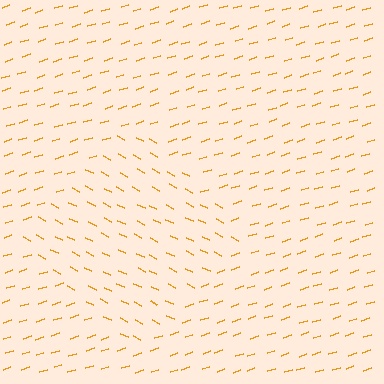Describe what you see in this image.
The image is filled with small orange line segments. A diamond region in the image has lines oriented differently from the surrounding lines, creating a visible texture boundary.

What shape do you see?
I see a diamond.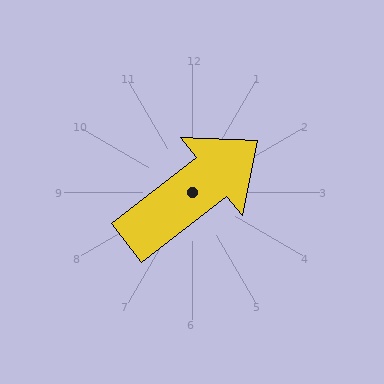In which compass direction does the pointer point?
Northeast.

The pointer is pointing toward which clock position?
Roughly 2 o'clock.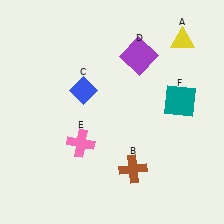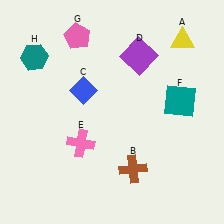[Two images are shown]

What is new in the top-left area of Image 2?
A pink pentagon (G) was added in the top-left area of Image 2.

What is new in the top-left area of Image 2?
A teal hexagon (H) was added in the top-left area of Image 2.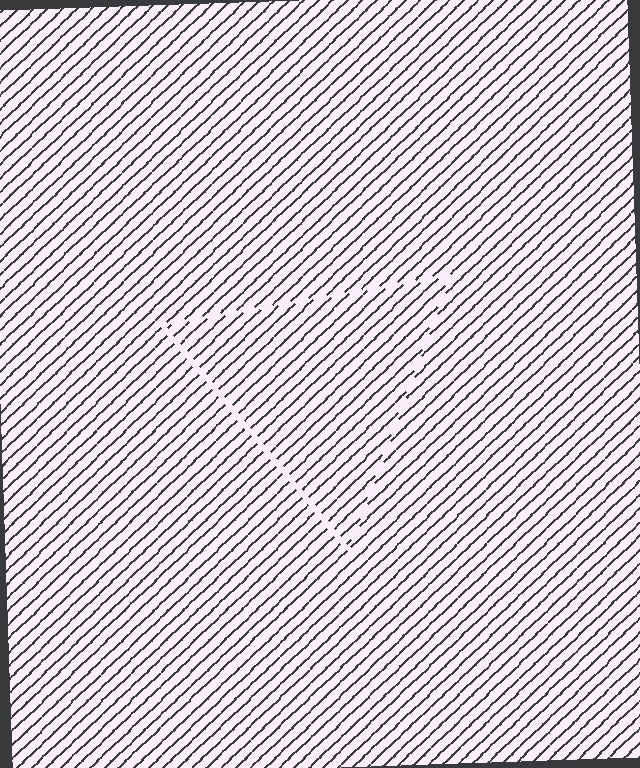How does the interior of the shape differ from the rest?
The interior of the shape contains the same grating, shifted by half a period — the contour is defined by the phase discontinuity where line-ends from the inner and outer gratings abut.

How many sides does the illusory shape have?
3 sides — the line-ends trace a triangle.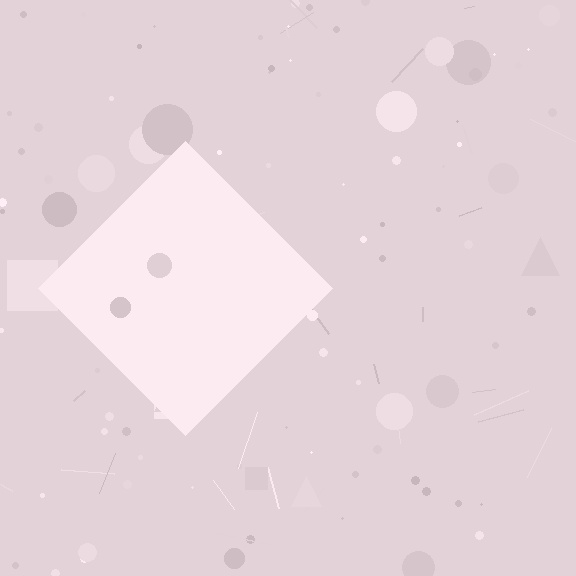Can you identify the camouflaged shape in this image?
The camouflaged shape is a diamond.